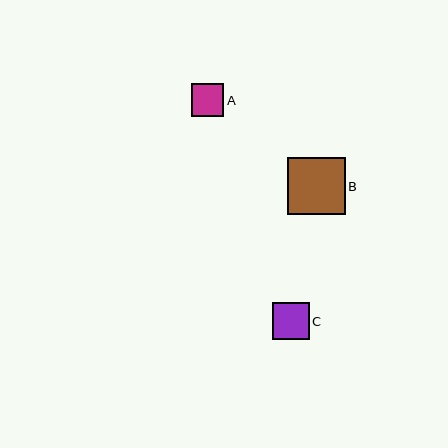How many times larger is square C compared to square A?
Square C is approximately 1.1 times the size of square A.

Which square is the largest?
Square B is the largest with a size of approximately 58 pixels.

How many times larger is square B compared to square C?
Square B is approximately 1.6 times the size of square C.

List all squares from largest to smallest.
From largest to smallest: B, C, A.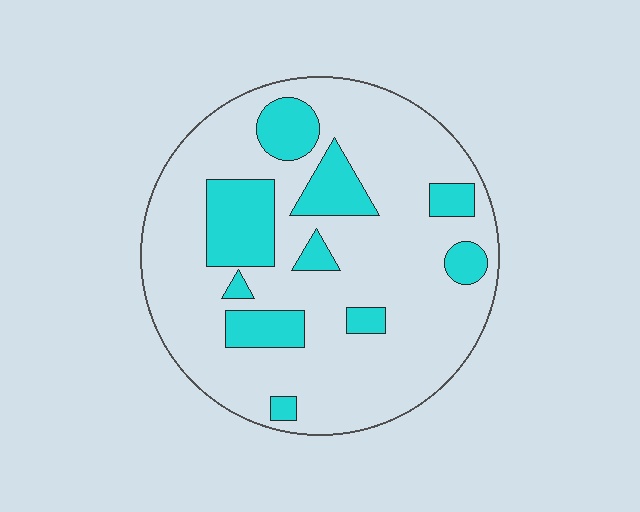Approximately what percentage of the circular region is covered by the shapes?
Approximately 20%.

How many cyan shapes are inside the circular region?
10.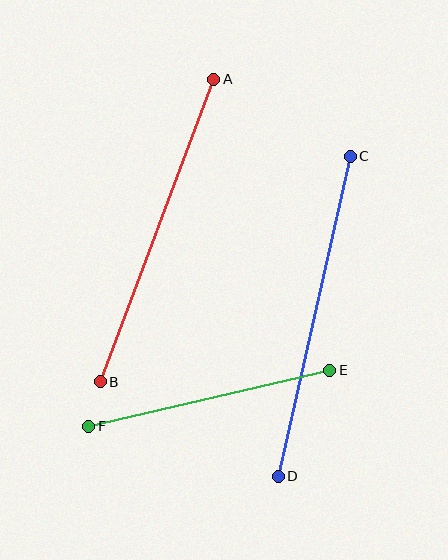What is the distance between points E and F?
The distance is approximately 247 pixels.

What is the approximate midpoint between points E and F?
The midpoint is at approximately (209, 398) pixels.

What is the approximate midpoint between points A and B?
The midpoint is at approximately (157, 231) pixels.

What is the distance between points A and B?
The distance is approximately 323 pixels.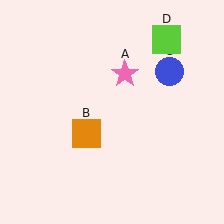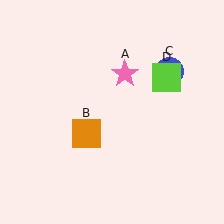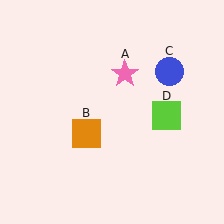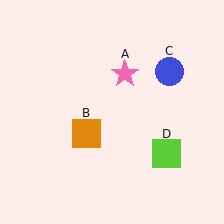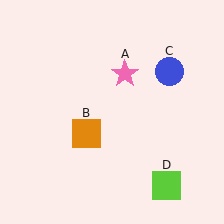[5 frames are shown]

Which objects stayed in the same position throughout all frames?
Pink star (object A) and orange square (object B) and blue circle (object C) remained stationary.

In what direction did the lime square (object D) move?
The lime square (object D) moved down.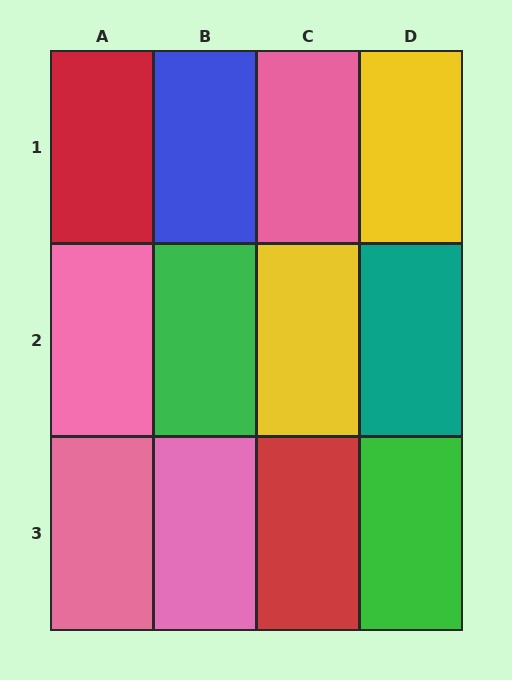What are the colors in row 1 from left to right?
Red, blue, pink, yellow.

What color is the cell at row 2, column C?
Yellow.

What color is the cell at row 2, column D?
Teal.